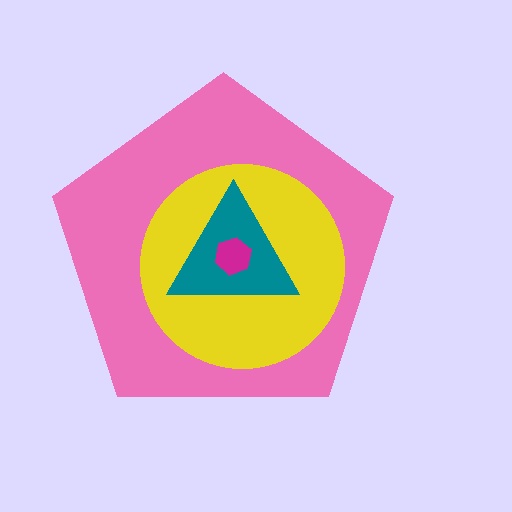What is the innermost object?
The magenta hexagon.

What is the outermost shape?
The pink pentagon.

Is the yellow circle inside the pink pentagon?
Yes.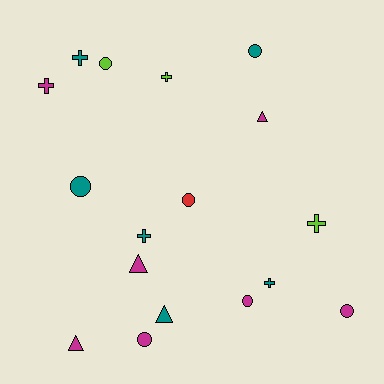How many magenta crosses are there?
There is 1 magenta cross.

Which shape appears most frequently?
Circle, with 7 objects.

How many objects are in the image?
There are 17 objects.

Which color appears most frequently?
Magenta, with 7 objects.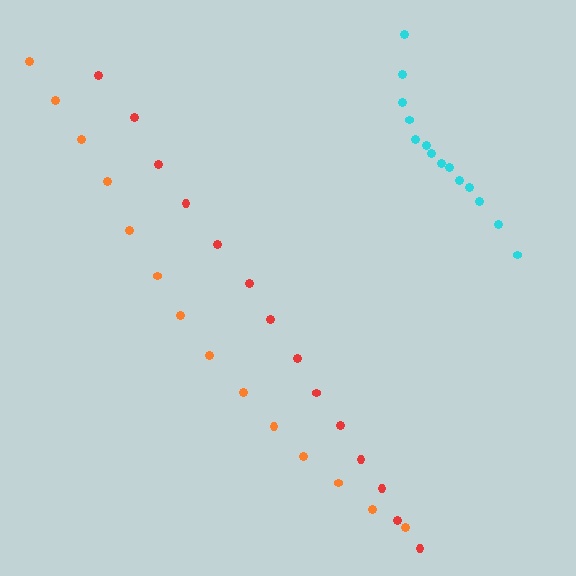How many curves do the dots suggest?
There are 3 distinct paths.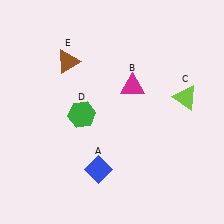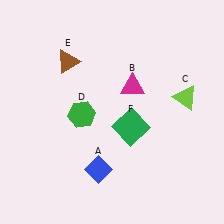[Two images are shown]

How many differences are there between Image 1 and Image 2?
There is 1 difference between the two images.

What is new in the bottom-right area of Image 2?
A green square (F) was added in the bottom-right area of Image 2.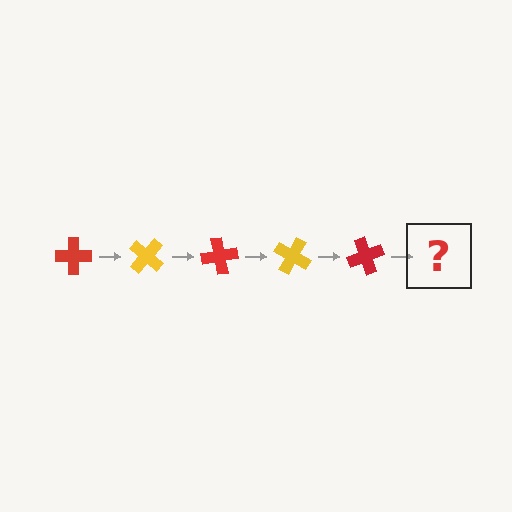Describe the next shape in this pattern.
It should be a yellow cross, rotated 200 degrees from the start.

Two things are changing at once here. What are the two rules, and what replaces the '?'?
The two rules are that it rotates 40 degrees each step and the color cycles through red and yellow. The '?' should be a yellow cross, rotated 200 degrees from the start.